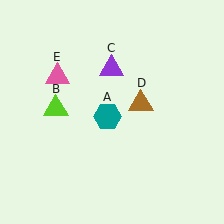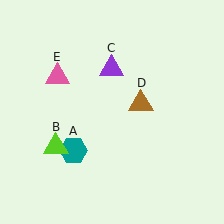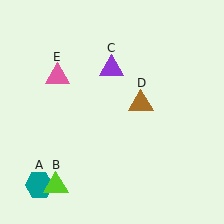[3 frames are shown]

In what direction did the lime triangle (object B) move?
The lime triangle (object B) moved down.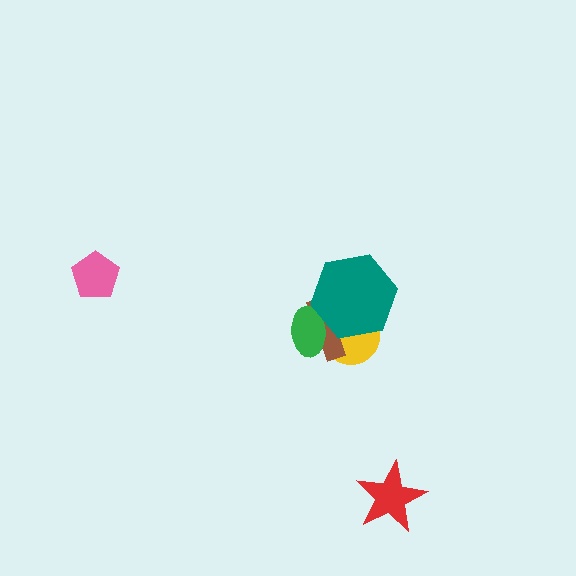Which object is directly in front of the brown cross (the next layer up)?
The green ellipse is directly in front of the brown cross.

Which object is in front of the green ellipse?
The teal hexagon is in front of the green ellipse.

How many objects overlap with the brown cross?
3 objects overlap with the brown cross.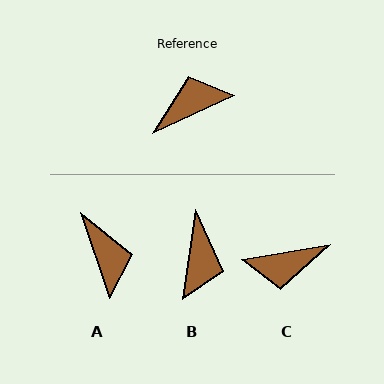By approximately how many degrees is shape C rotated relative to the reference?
Approximately 165 degrees counter-clockwise.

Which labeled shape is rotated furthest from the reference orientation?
C, about 165 degrees away.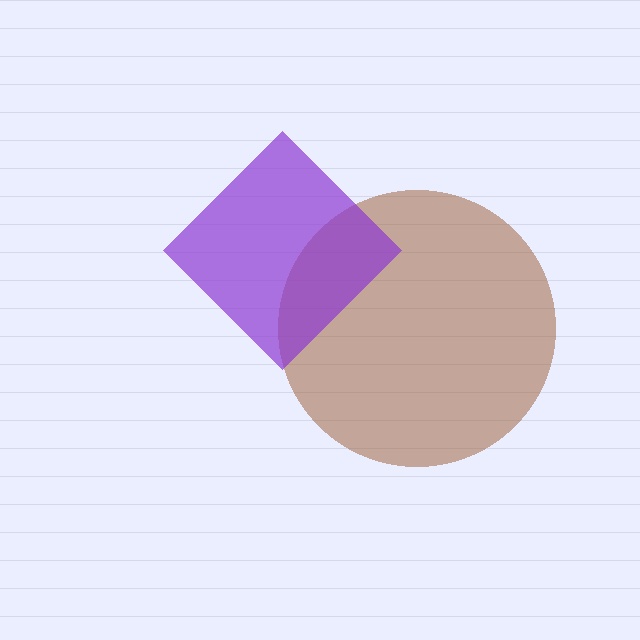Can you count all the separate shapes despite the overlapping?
Yes, there are 2 separate shapes.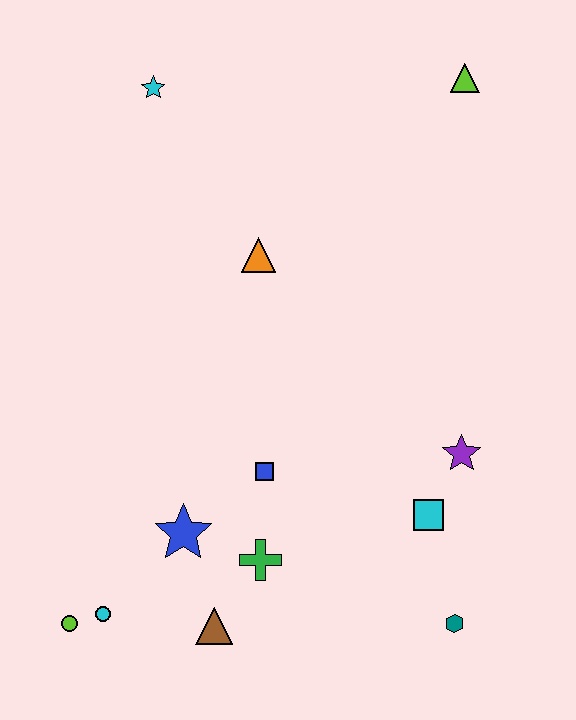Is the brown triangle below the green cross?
Yes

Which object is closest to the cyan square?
The purple star is closest to the cyan square.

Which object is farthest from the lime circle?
The lime triangle is farthest from the lime circle.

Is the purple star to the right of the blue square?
Yes